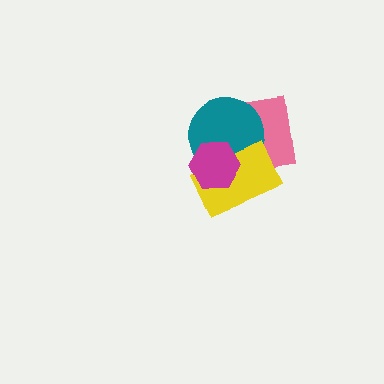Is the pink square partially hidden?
Yes, it is partially covered by another shape.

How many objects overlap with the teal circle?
3 objects overlap with the teal circle.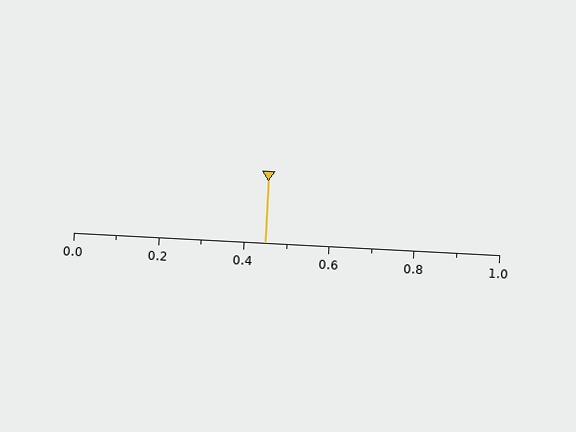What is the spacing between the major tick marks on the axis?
The major ticks are spaced 0.2 apart.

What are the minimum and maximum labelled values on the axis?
The axis runs from 0.0 to 1.0.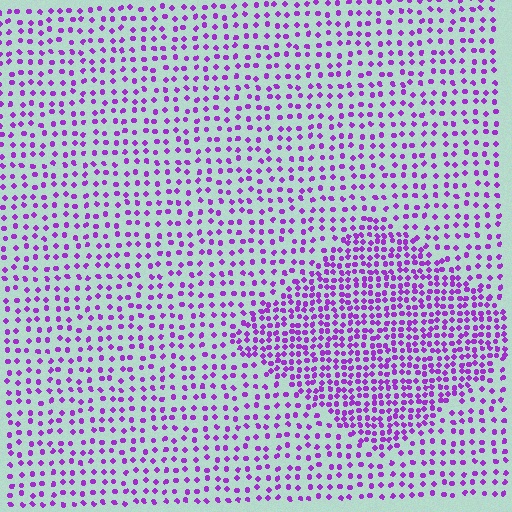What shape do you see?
I see a diamond.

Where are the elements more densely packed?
The elements are more densely packed inside the diamond boundary.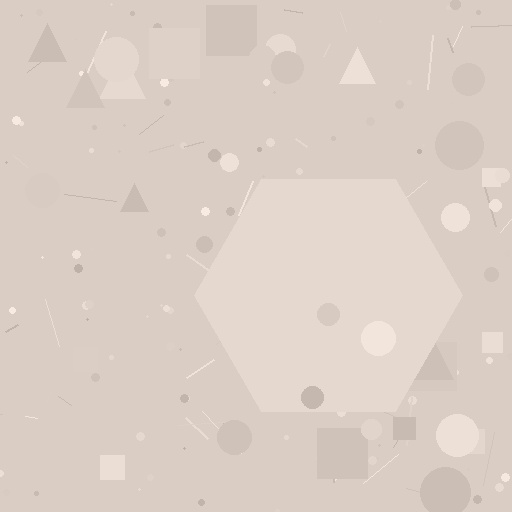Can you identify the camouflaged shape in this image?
The camouflaged shape is a hexagon.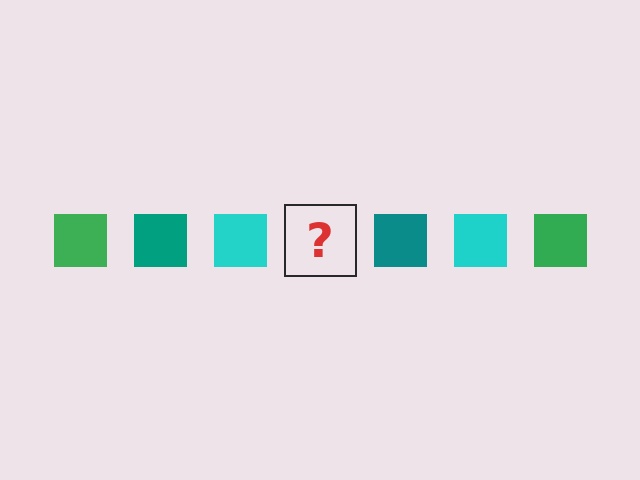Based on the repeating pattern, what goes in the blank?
The blank should be a green square.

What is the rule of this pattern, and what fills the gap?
The rule is that the pattern cycles through green, teal, cyan squares. The gap should be filled with a green square.